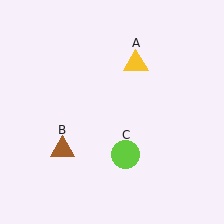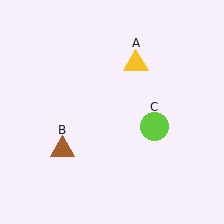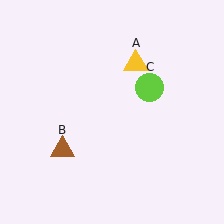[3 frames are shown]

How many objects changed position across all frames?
1 object changed position: lime circle (object C).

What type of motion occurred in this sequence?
The lime circle (object C) rotated counterclockwise around the center of the scene.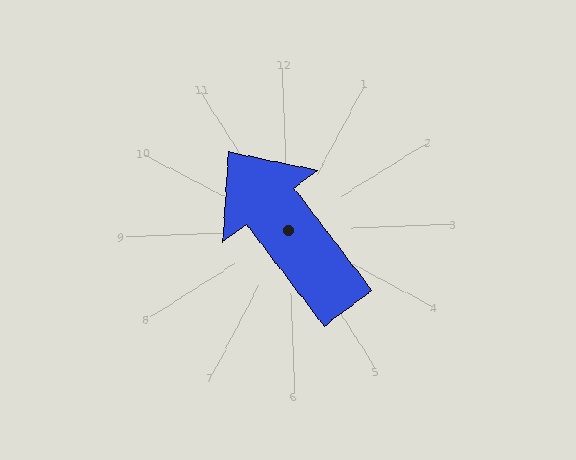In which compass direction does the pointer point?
Northwest.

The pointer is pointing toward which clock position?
Roughly 11 o'clock.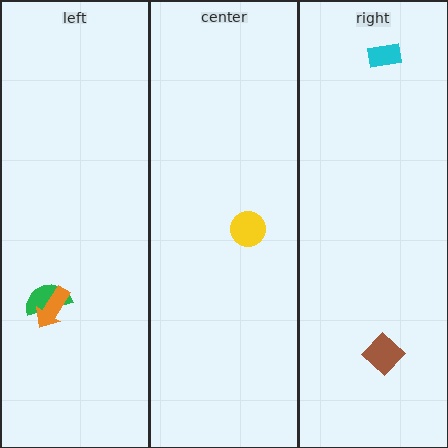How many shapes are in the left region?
2.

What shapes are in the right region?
The brown diamond, the cyan rectangle.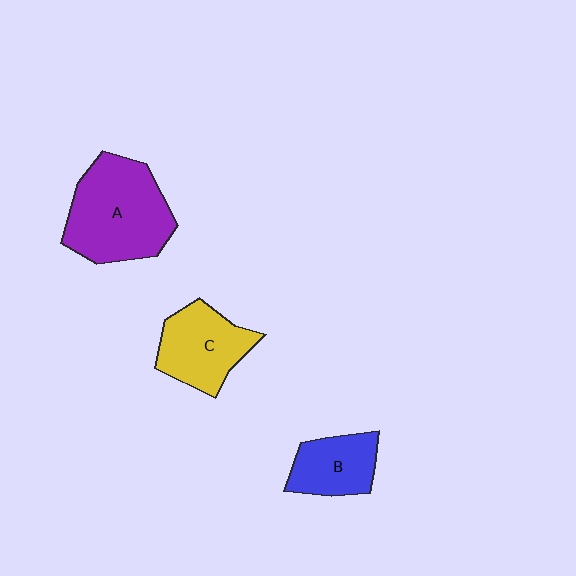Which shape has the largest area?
Shape A (purple).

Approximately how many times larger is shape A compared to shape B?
Approximately 1.9 times.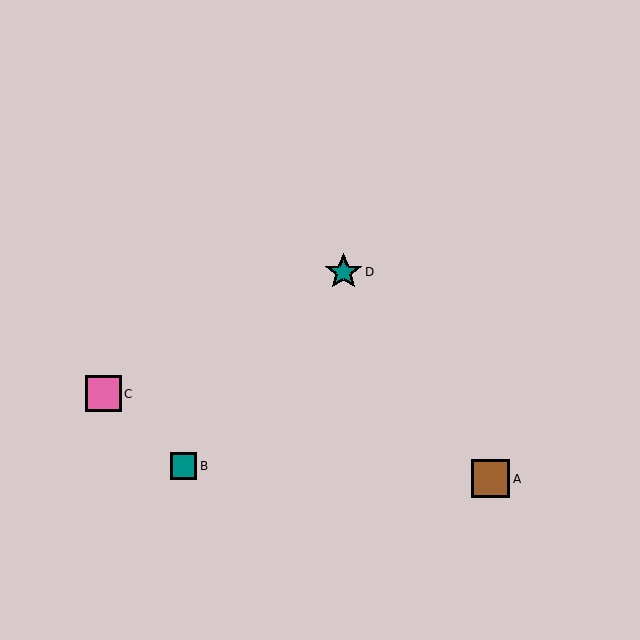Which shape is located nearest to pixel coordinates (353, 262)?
The teal star (labeled D) at (343, 272) is nearest to that location.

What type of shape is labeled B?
Shape B is a teal square.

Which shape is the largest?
The brown square (labeled A) is the largest.